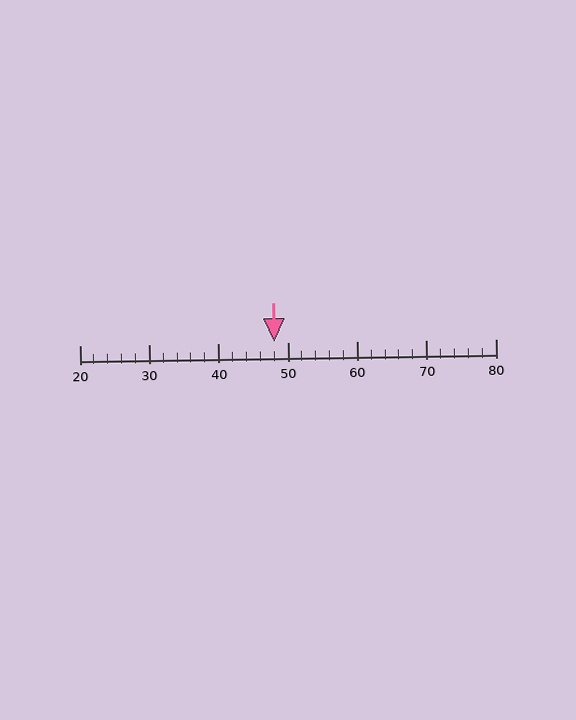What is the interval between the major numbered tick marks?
The major tick marks are spaced 10 units apart.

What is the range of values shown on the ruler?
The ruler shows values from 20 to 80.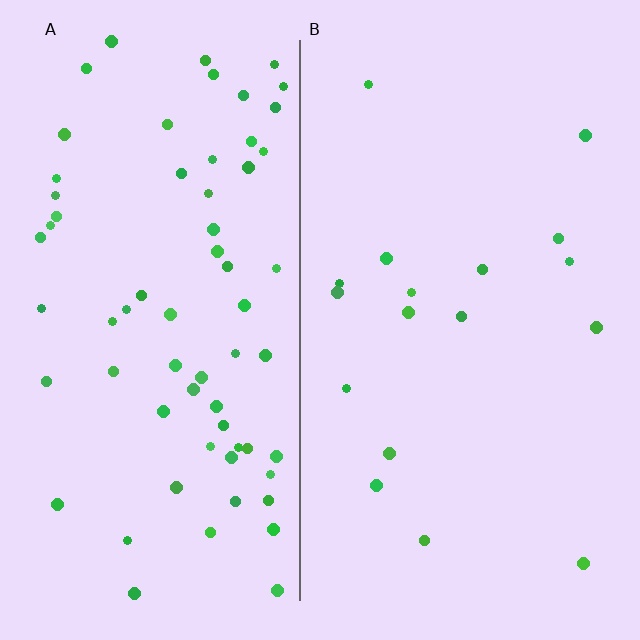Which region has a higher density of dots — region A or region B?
A (the left).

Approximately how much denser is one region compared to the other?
Approximately 3.8× — region A over region B.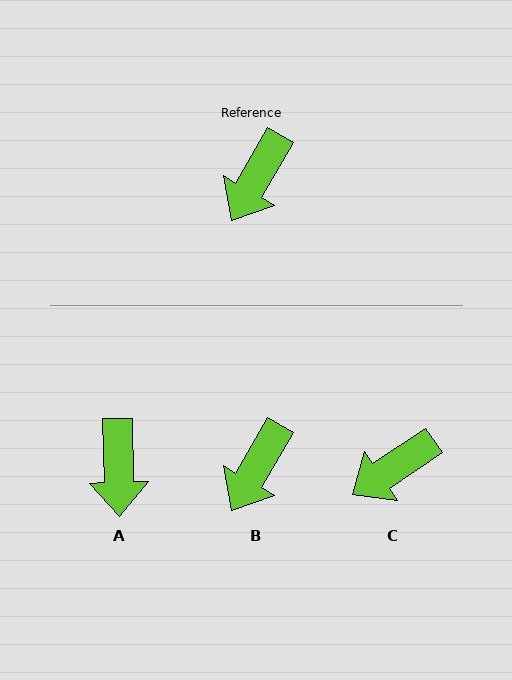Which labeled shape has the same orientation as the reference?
B.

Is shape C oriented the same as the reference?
No, it is off by about 26 degrees.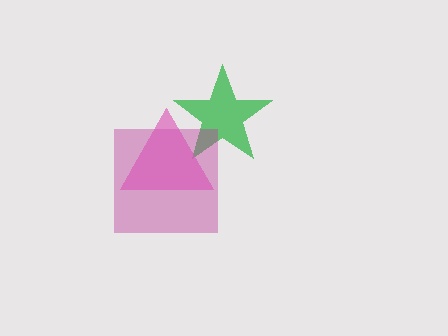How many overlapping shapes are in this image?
There are 3 overlapping shapes in the image.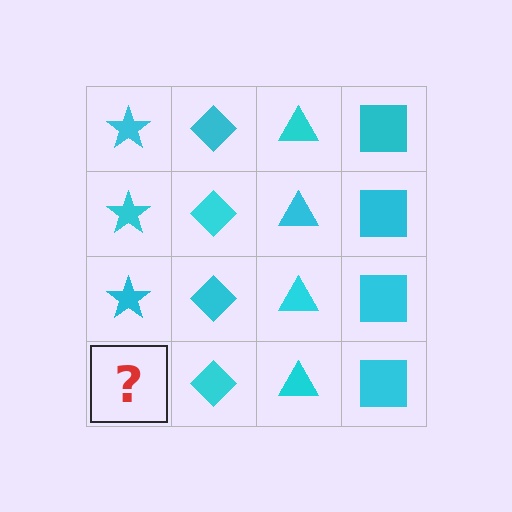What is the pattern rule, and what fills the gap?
The rule is that each column has a consistent shape. The gap should be filled with a cyan star.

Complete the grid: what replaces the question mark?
The question mark should be replaced with a cyan star.